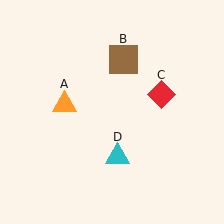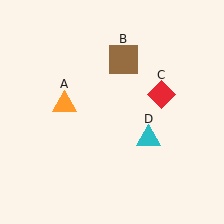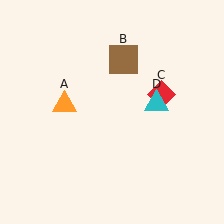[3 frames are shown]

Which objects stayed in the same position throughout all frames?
Orange triangle (object A) and brown square (object B) and red diamond (object C) remained stationary.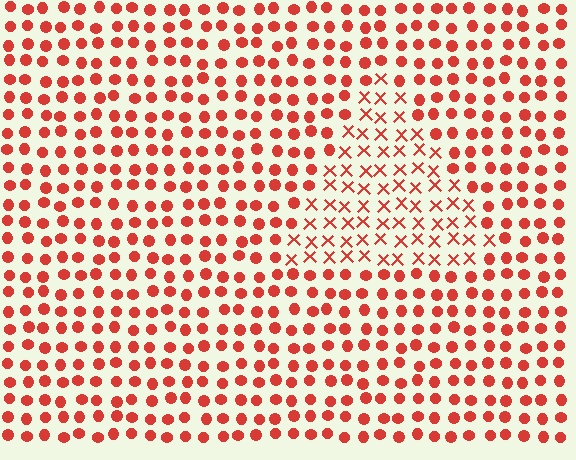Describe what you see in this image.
The image is filled with small red elements arranged in a uniform grid. A triangle-shaped region contains X marks, while the surrounding area contains circles. The boundary is defined purely by the change in element shape.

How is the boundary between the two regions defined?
The boundary is defined by a change in element shape: X marks inside vs. circles outside. All elements share the same color and spacing.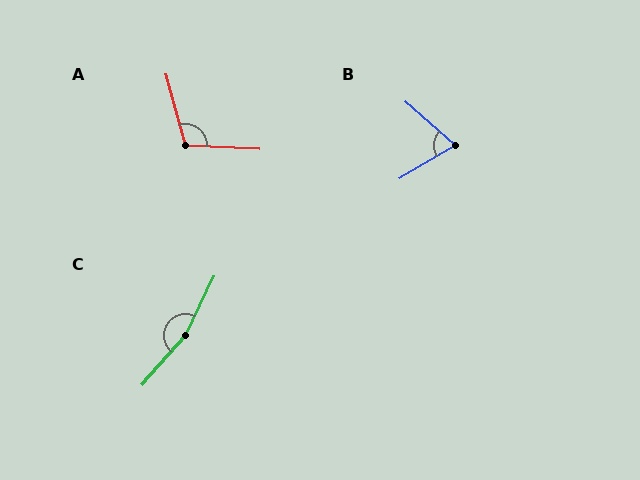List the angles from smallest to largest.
B (72°), A (108°), C (164°).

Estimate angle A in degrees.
Approximately 108 degrees.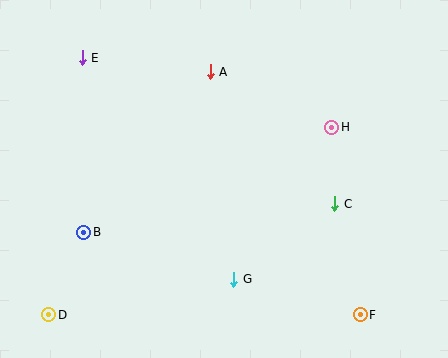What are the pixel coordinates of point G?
Point G is at (234, 279).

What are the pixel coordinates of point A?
Point A is at (210, 72).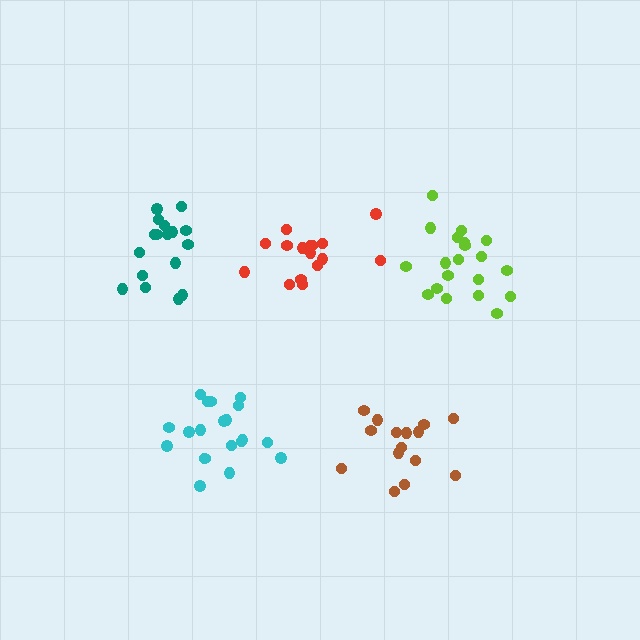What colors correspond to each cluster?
The clusters are colored: cyan, red, brown, lime, teal.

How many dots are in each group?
Group 1: 20 dots, Group 2: 16 dots, Group 3: 15 dots, Group 4: 20 dots, Group 5: 17 dots (88 total).